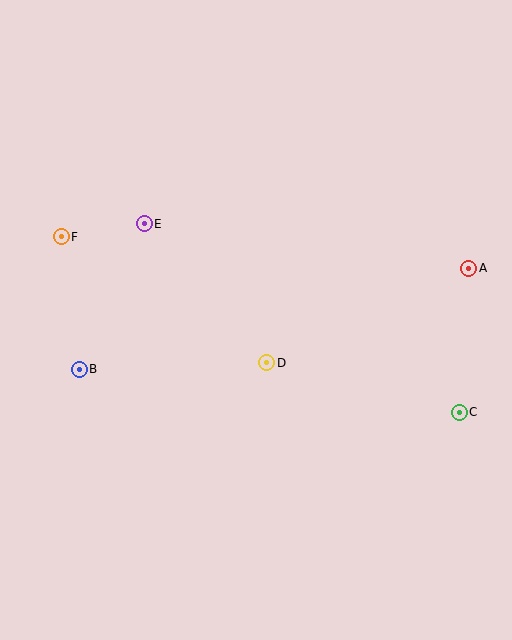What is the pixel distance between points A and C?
The distance between A and C is 144 pixels.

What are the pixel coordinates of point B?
Point B is at (79, 369).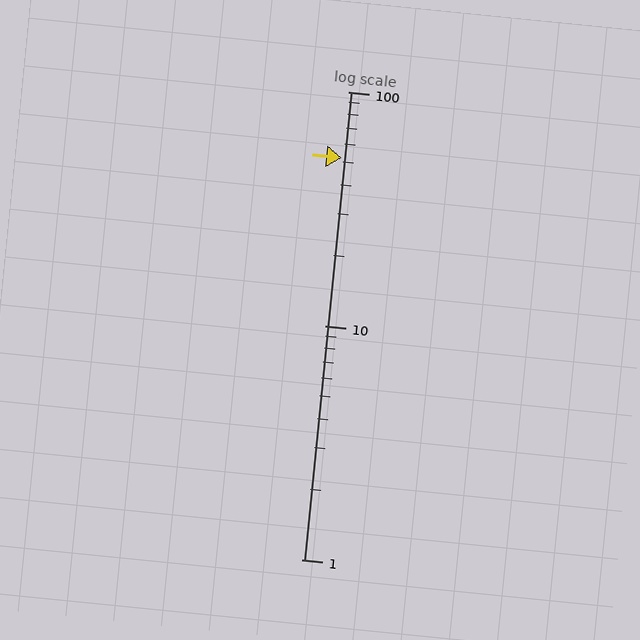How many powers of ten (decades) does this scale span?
The scale spans 2 decades, from 1 to 100.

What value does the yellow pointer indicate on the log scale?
The pointer indicates approximately 52.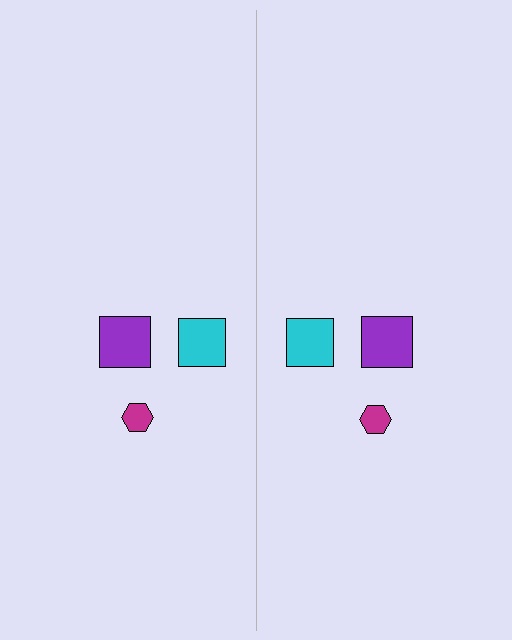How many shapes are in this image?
There are 6 shapes in this image.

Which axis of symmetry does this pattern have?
The pattern has a vertical axis of symmetry running through the center of the image.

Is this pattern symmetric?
Yes, this pattern has bilateral (reflection) symmetry.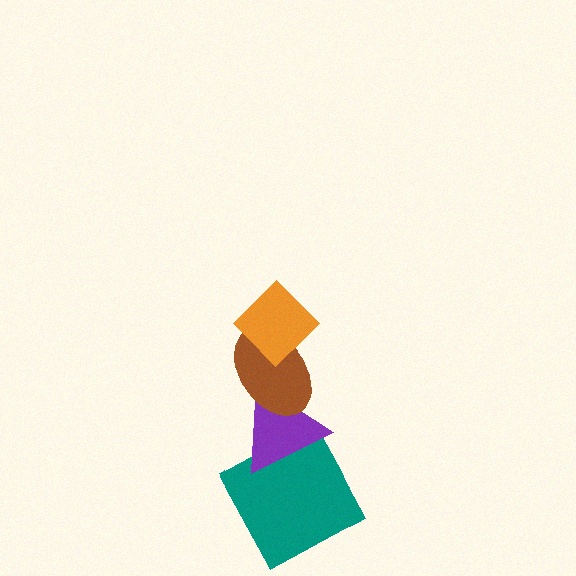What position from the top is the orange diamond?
The orange diamond is 1st from the top.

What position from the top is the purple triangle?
The purple triangle is 3rd from the top.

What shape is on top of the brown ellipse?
The orange diamond is on top of the brown ellipse.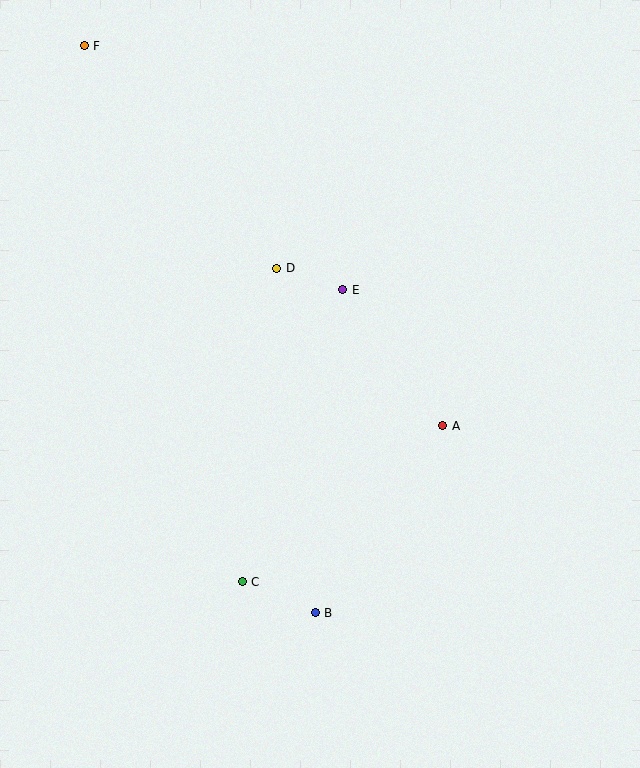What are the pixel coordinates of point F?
Point F is at (84, 46).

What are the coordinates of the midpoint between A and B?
The midpoint between A and B is at (379, 519).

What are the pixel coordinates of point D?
Point D is at (277, 268).